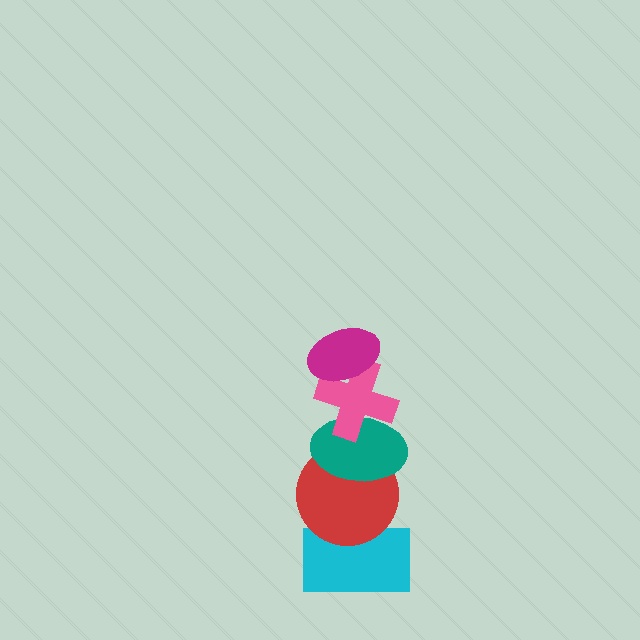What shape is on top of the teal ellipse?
The pink cross is on top of the teal ellipse.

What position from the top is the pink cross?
The pink cross is 2nd from the top.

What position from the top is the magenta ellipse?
The magenta ellipse is 1st from the top.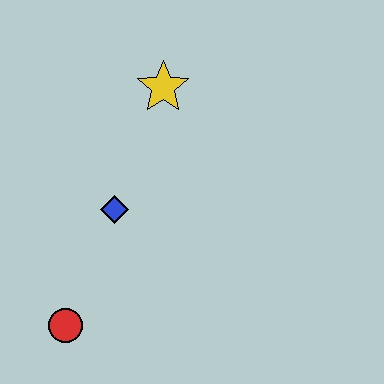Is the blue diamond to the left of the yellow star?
Yes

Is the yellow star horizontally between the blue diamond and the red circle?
No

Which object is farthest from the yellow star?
The red circle is farthest from the yellow star.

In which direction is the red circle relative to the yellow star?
The red circle is below the yellow star.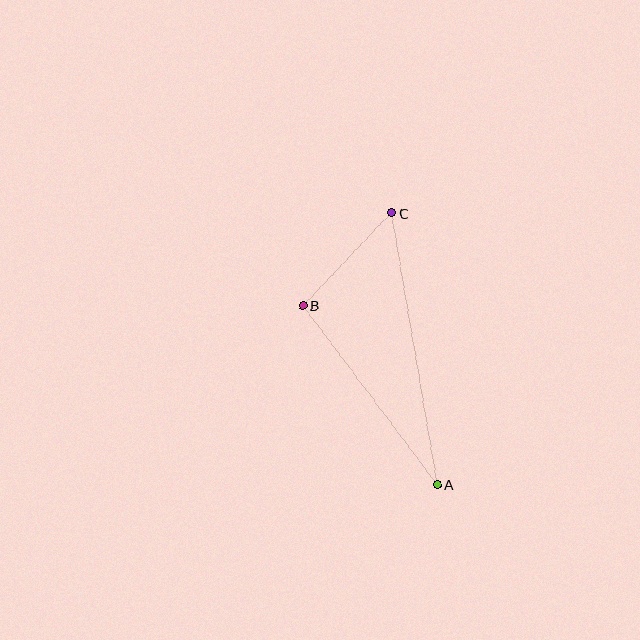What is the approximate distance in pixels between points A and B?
The distance between A and B is approximately 224 pixels.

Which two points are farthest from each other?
Points A and C are farthest from each other.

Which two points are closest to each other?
Points B and C are closest to each other.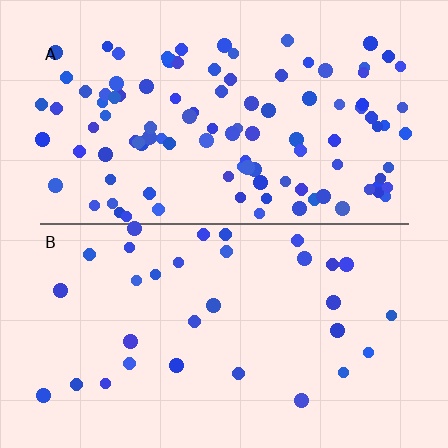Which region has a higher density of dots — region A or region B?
A (the top).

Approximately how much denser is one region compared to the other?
Approximately 3.3× — region A over region B.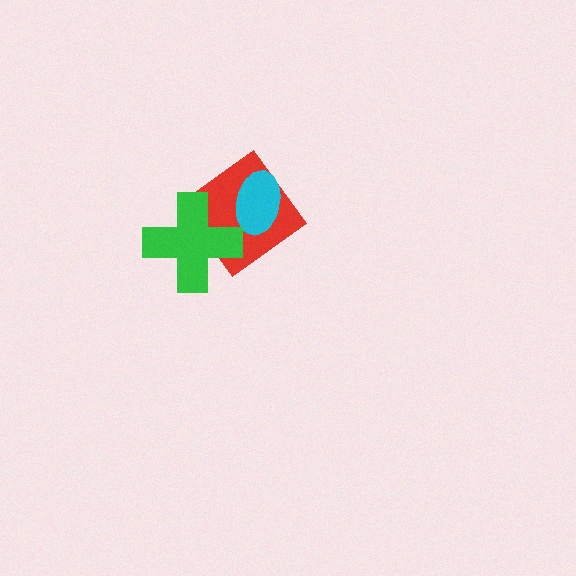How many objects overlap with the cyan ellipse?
1 object overlaps with the cyan ellipse.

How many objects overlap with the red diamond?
2 objects overlap with the red diamond.